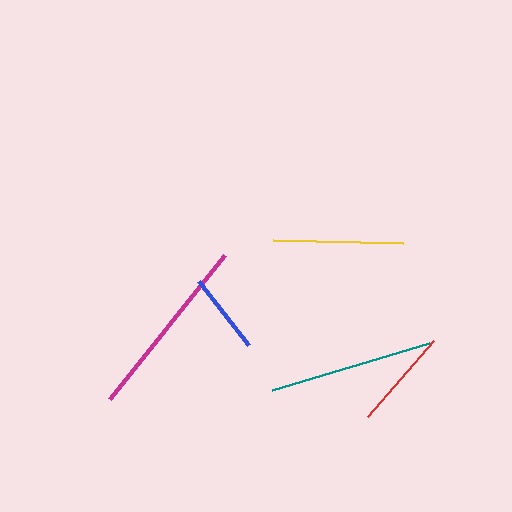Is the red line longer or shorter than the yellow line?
The yellow line is longer than the red line.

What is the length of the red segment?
The red segment is approximately 101 pixels long.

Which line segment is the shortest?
The blue line is the shortest at approximately 81 pixels.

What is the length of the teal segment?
The teal segment is approximately 163 pixels long.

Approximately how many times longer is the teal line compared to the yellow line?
The teal line is approximately 1.3 times the length of the yellow line.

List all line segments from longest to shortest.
From longest to shortest: magenta, teal, yellow, red, blue.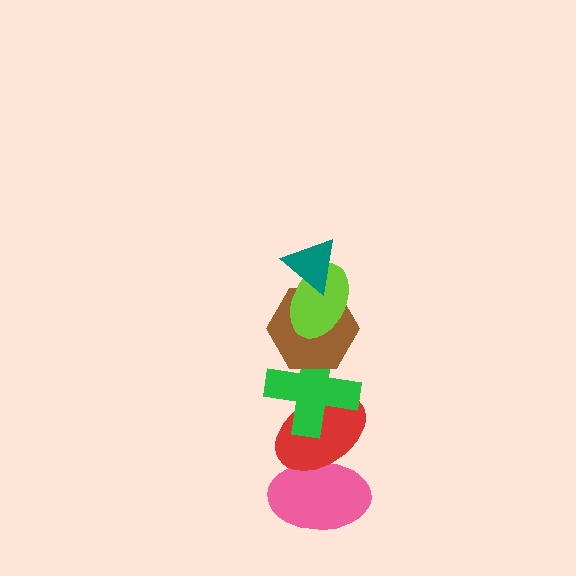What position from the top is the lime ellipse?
The lime ellipse is 2nd from the top.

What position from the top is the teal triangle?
The teal triangle is 1st from the top.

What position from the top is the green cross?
The green cross is 4th from the top.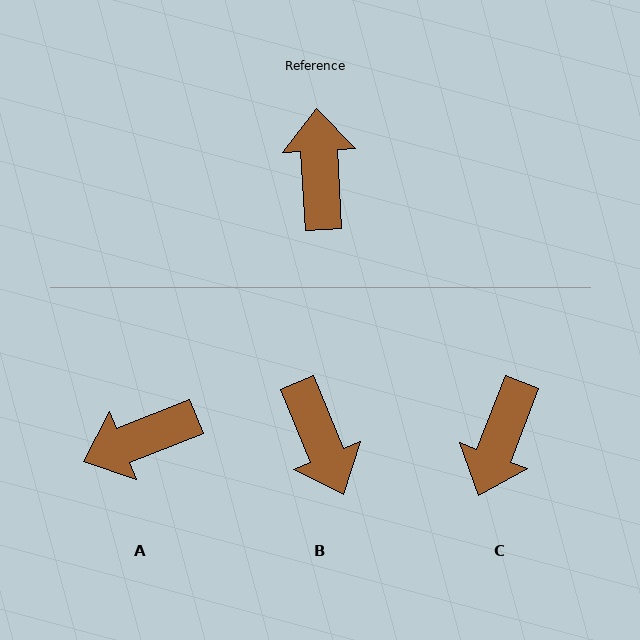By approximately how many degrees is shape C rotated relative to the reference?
Approximately 156 degrees counter-clockwise.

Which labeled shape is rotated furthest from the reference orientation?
B, about 161 degrees away.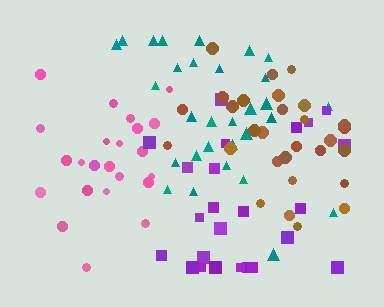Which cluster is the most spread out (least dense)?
Purple.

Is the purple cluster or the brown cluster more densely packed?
Brown.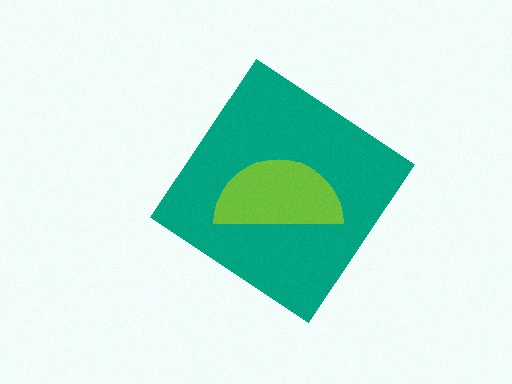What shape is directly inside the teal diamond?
The lime semicircle.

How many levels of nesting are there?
2.